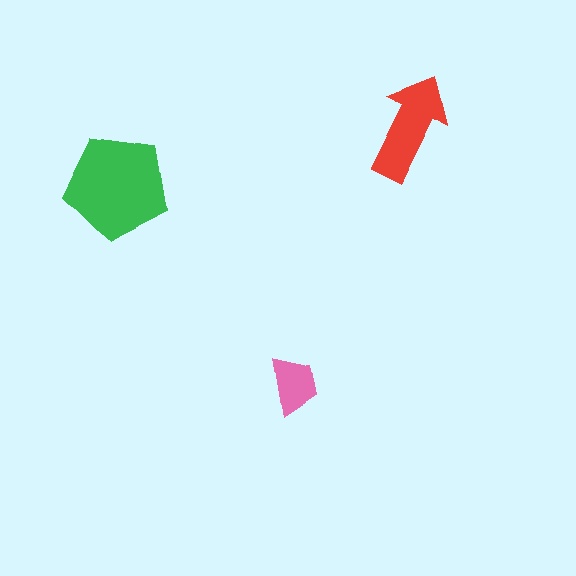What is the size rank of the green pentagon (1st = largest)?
1st.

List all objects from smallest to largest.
The pink trapezoid, the red arrow, the green pentagon.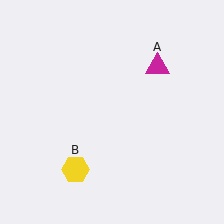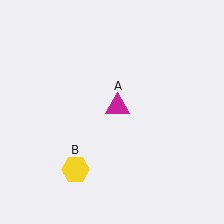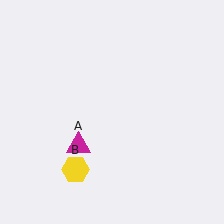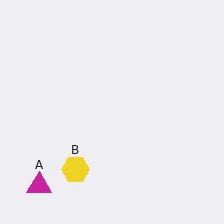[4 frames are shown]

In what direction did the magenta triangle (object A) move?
The magenta triangle (object A) moved down and to the left.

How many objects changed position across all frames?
1 object changed position: magenta triangle (object A).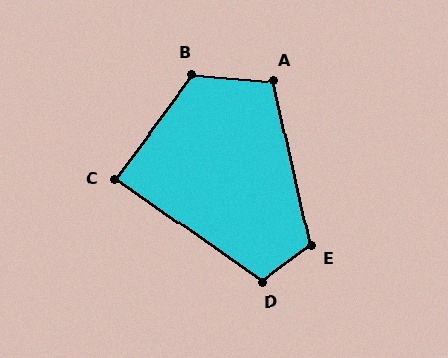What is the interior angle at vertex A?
Approximately 108 degrees (obtuse).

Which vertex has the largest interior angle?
B, at approximately 121 degrees.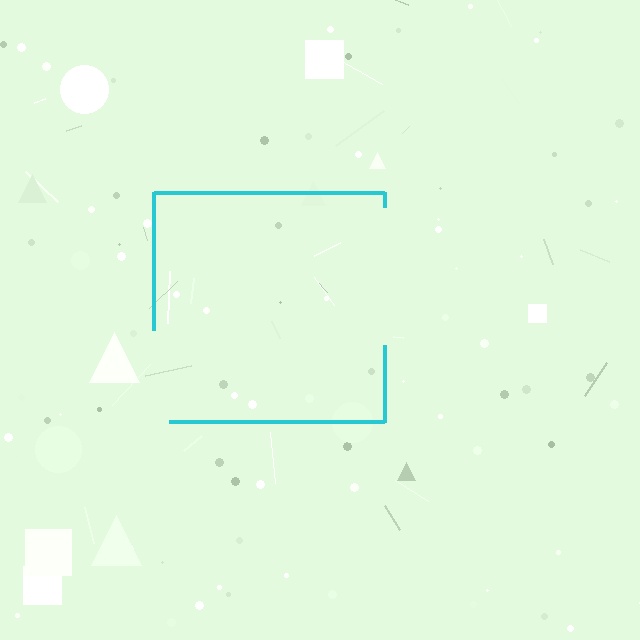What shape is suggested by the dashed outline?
The dashed outline suggests a square.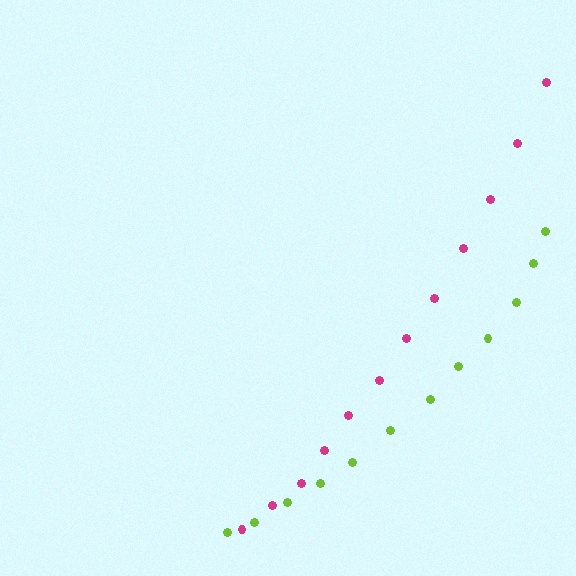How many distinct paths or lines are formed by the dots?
There are 2 distinct paths.